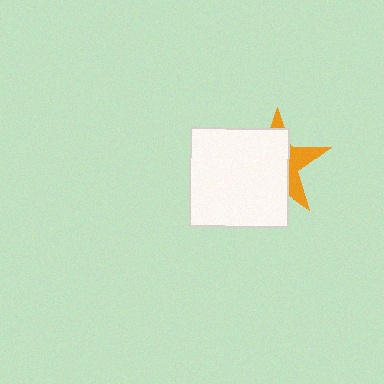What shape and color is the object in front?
The object in front is a white square.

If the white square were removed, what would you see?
You would see the complete orange star.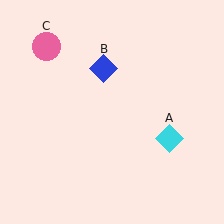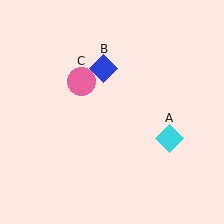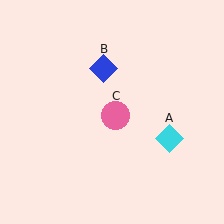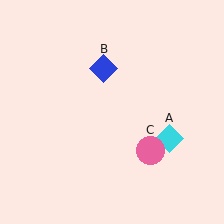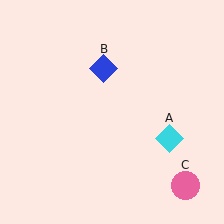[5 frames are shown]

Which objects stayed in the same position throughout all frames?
Cyan diamond (object A) and blue diamond (object B) remained stationary.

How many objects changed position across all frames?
1 object changed position: pink circle (object C).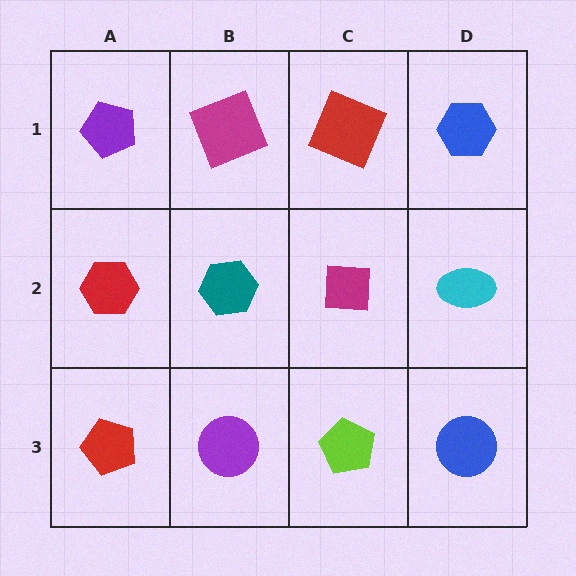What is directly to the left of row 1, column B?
A purple pentagon.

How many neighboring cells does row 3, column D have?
2.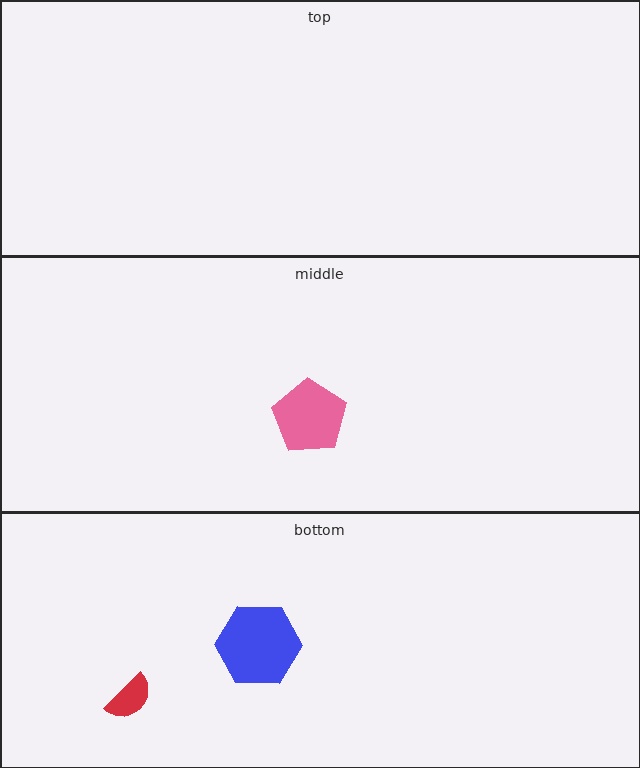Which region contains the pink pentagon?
The middle region.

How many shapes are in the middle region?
1.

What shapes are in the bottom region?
The blue hexagon, the red semicircle.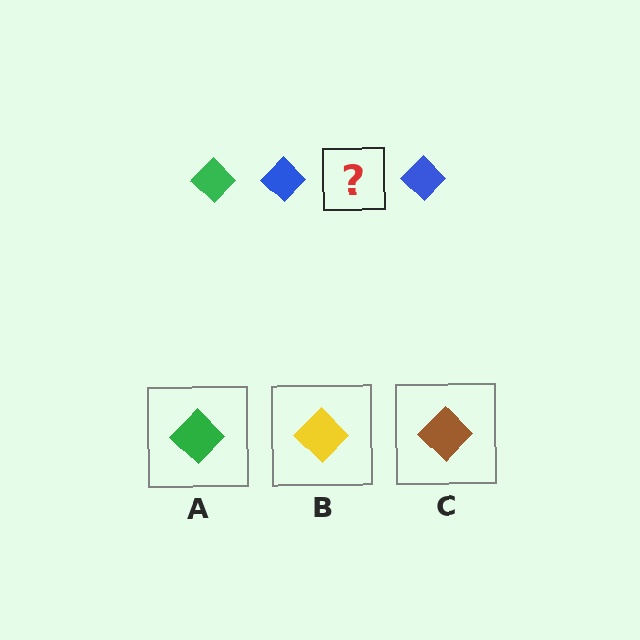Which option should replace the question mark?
Option A.